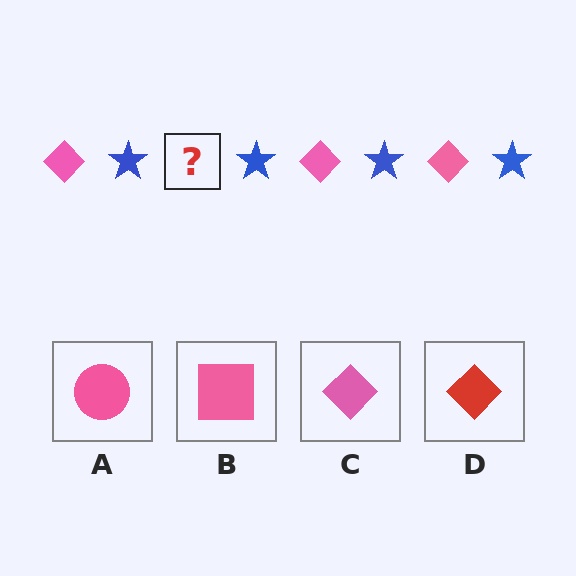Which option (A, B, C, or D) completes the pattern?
C.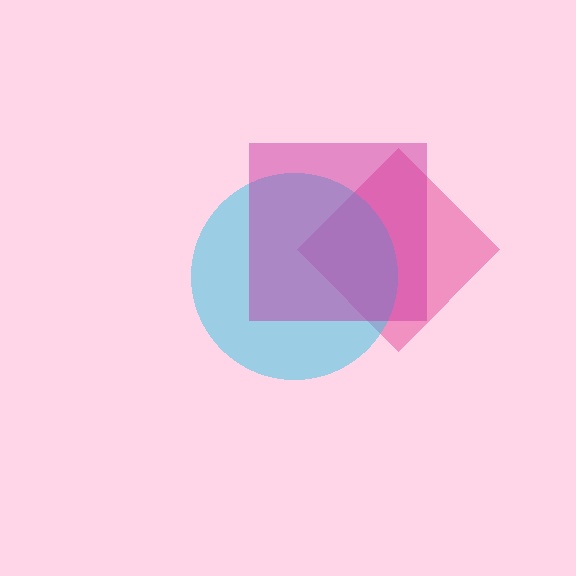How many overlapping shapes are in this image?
There are 3 overlapping shapes in the image.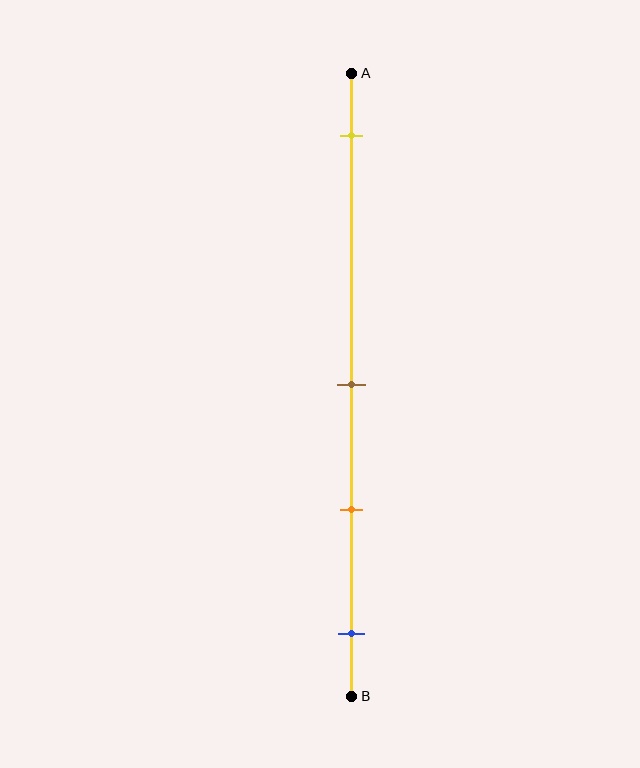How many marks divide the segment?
There are 4 marks dividing the segment.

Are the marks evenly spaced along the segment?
No, the marks are not evenly spaced.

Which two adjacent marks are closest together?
The brown and orange marks are the closest adjacent pair.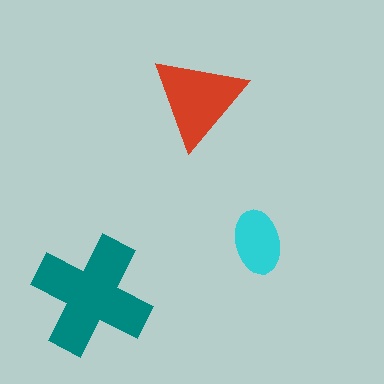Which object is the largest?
The teal cross.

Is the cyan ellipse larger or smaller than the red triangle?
Smaller.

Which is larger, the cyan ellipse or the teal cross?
The teal cross.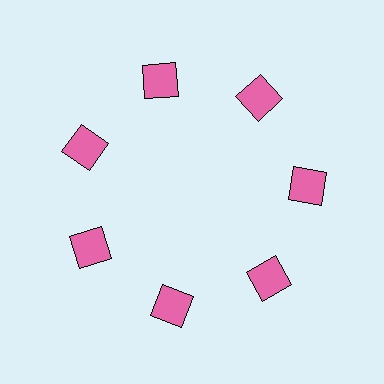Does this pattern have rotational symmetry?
Yes, this pattern has 7-fold rotational symmetry. It looks the same after rotating 51 degrees around the center.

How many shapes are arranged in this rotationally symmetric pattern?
There are 7 shapes, arranged in 7 groups of 1.